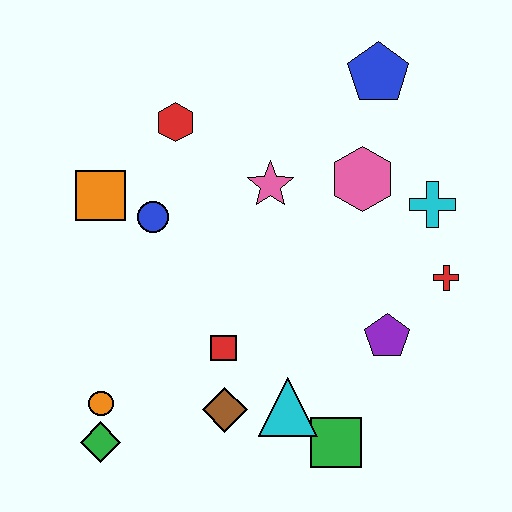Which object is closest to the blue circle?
The orange square is closest to the blue circle.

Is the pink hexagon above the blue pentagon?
No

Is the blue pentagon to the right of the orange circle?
Yes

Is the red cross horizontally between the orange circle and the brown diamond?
No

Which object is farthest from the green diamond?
The blue pentagon is farthest from the green diamond.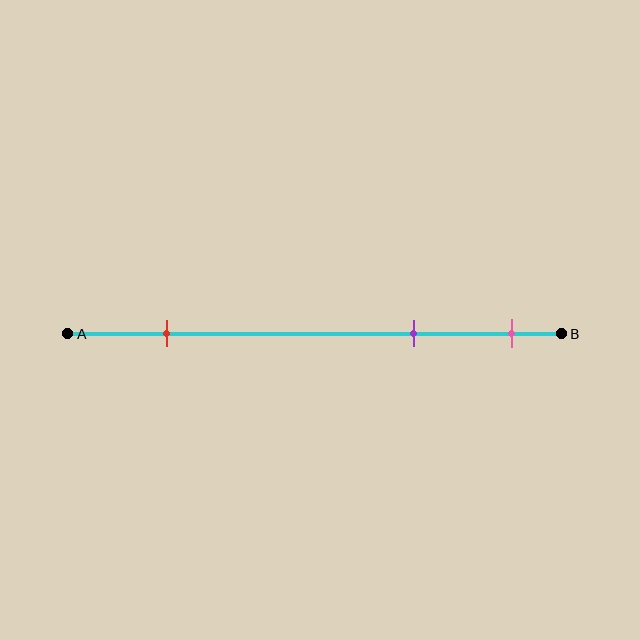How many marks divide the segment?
There are 3 marks dividing the segment.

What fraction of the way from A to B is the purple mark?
The purple mark is approximately 70% (0.7) of the way from A to B.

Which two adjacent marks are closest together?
The purple and pink marks are the closest adjacent pair.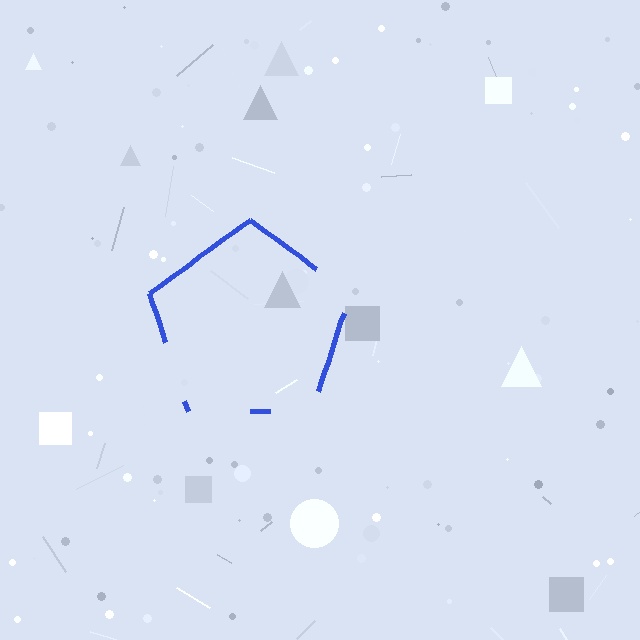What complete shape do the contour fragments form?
The contour fragments form a pentagon.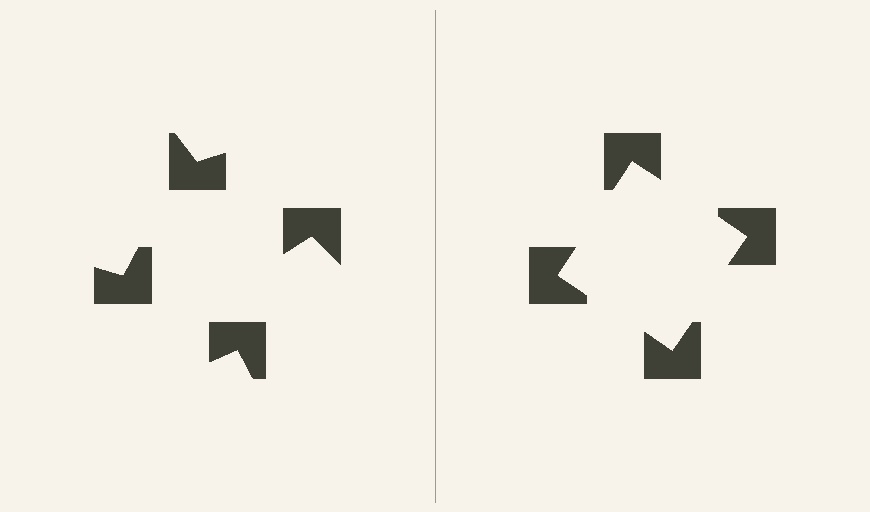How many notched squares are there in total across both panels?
8 — 4 on each side.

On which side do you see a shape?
An illusory square appears on the right side. On the left side the wedge cuts are rotated, so no coherent shape forms.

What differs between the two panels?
The notched squares are positioned identically on both sides; only the wedge orientations differ. On the right they align to a square; on the left they are misaligned.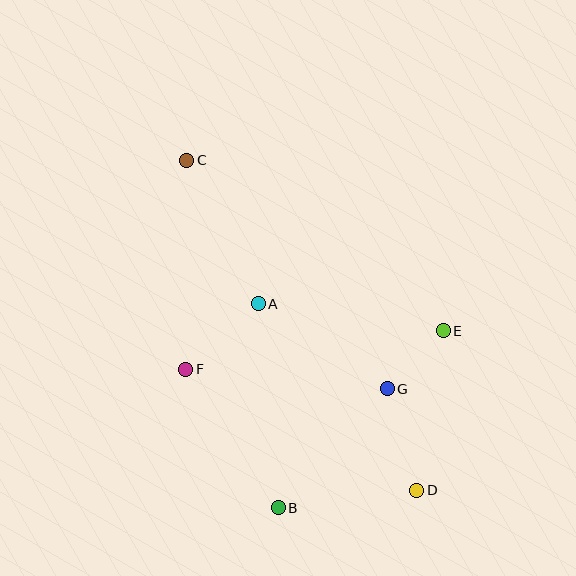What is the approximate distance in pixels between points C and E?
The distance between C and E is approximately 308 pixels.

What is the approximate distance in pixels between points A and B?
The distance between A and B is approximately 205 pixels.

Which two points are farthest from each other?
Points C and D are farthest from each other.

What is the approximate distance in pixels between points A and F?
The distance between A and F is approximately 98 pixels.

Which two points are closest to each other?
Points E and G are closest to each other.